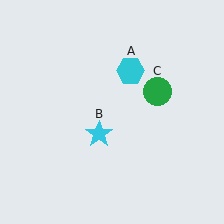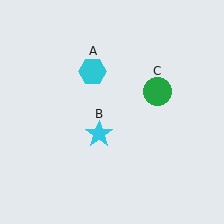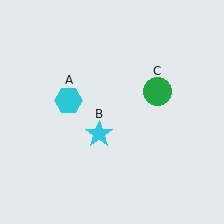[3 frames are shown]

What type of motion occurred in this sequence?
The cyan hexagon (object A) rotated counterclockwise around the center of the scene.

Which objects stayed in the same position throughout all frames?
Cyan star (object B) and green circle (object C) remained stationary.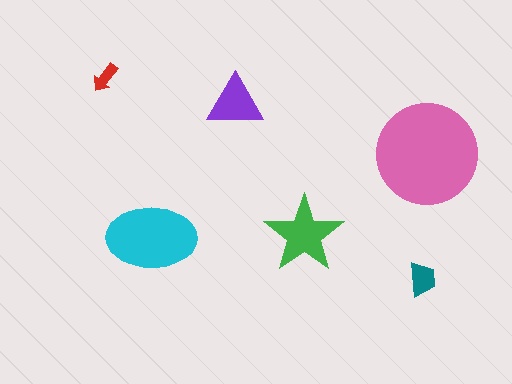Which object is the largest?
The pink circle.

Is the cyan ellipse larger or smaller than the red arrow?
Larger.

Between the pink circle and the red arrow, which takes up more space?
The pink circle.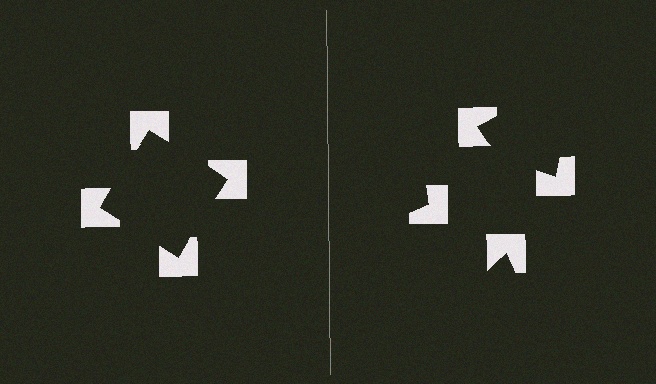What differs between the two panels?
The notched squares are positioned identically on both sides; only the wedge orientations differ. On the left they align to a square; on the right they are misaligned.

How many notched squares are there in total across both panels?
8 — 4 on each side.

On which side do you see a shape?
An illusory square appears on the left side. On the right side the wedge cuts are rotated, so no coherent shape forms.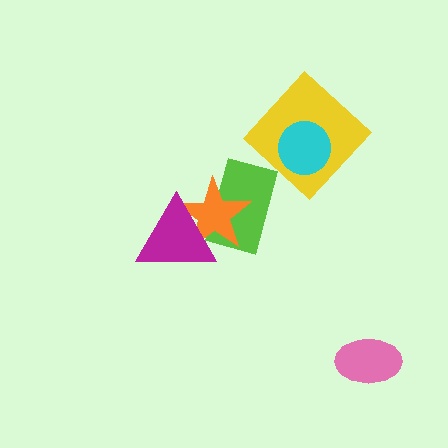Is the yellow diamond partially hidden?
Yes, it is partially covered by another shape.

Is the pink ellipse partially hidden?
No, no other shape covers it.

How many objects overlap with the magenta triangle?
2 objects overlap with the magenta triangle.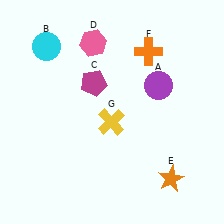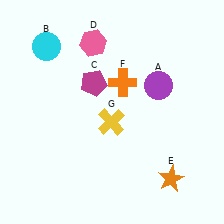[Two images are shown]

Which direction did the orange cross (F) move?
The orange cross (F) moved down.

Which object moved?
The orange cross (F) moved down.